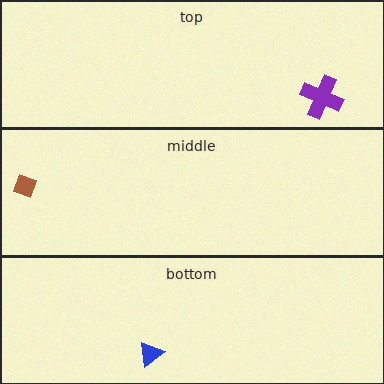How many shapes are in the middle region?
1.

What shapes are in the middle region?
The brown diamond.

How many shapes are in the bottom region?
1.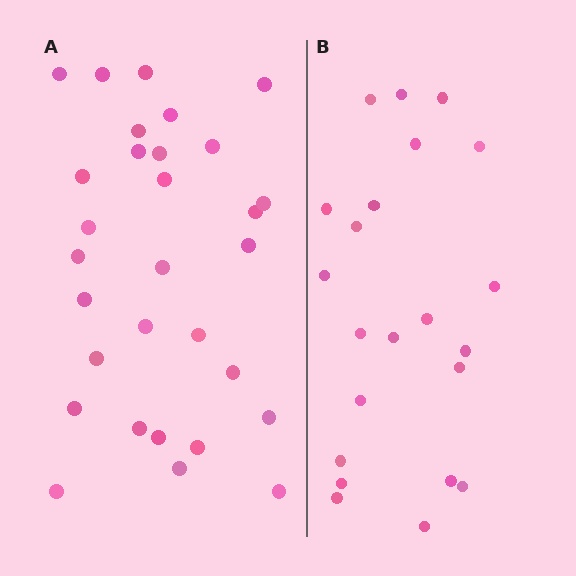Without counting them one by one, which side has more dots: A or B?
Region A (the left region) has more dots.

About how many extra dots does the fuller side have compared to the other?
Region A has roughly 8 or so more dots than region B.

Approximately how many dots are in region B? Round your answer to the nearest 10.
About 20 dots. (The exact count is 22, which rounds to 20.)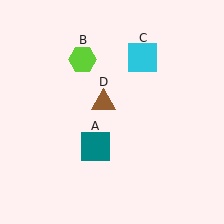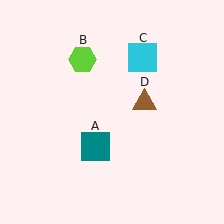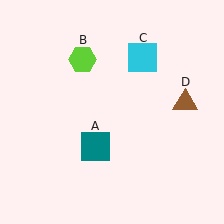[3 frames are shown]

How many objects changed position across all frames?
1 object changed position: brown triangle (object D).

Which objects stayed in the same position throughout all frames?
Teal square (object A) and lime hexagon (object B) and cyan square (object C) remained stationary.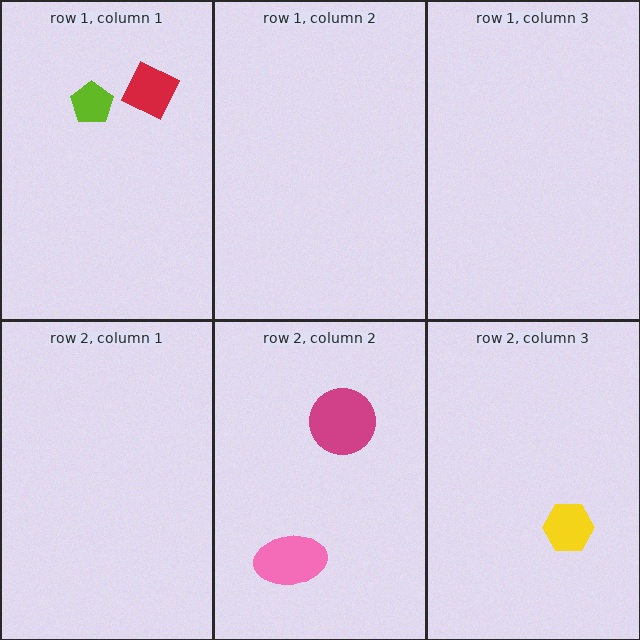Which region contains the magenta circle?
The row 2, column 2 region.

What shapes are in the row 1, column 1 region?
The red square, the lime pentagon.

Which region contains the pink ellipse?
The row 2, column 2 region.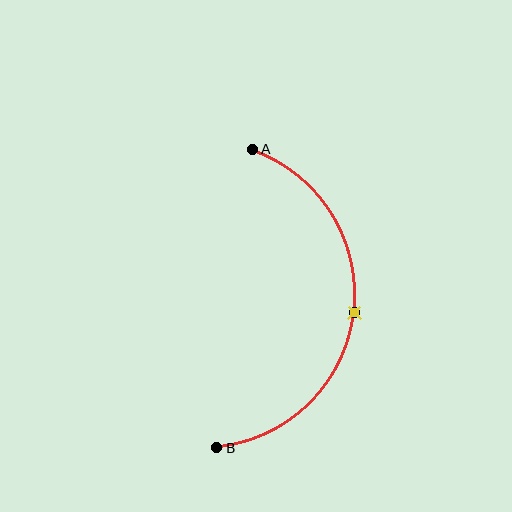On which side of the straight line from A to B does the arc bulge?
The arc bulges to the right of the straight line connecting A and B.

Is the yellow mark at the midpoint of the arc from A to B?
Yes. The yellow mark lies on the arc at equal arc-length from both A and B — it is the arc midpoint.